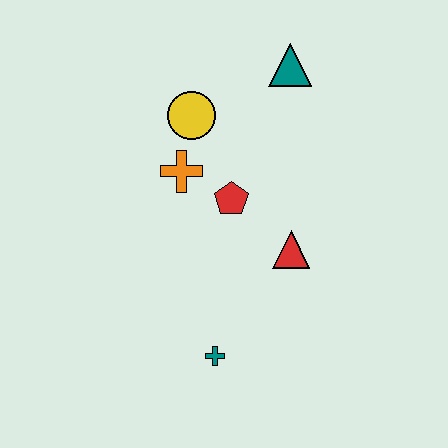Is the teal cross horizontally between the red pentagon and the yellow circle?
Yes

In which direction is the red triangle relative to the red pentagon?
The red triangle is to the right of the red pentagon.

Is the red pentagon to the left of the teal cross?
No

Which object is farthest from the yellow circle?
The teal cross is farthest from the yellow circle.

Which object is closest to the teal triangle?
The yellow circle is closest to the teal triangle.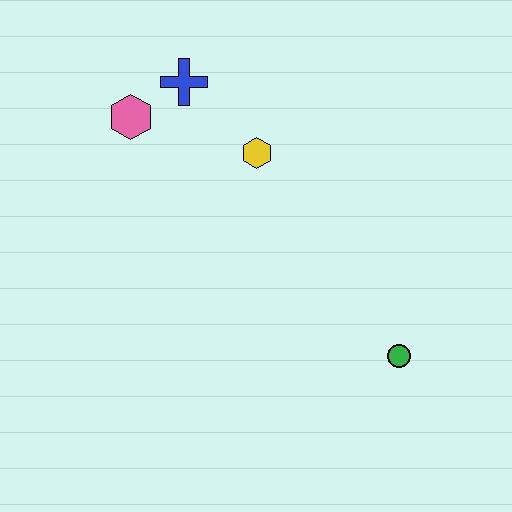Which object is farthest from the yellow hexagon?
The green circle is farthest from the yellow hexagon.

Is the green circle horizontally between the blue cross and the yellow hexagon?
No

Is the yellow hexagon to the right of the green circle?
No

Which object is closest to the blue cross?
The pink hexagon is closest to the blue cross.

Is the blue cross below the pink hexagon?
No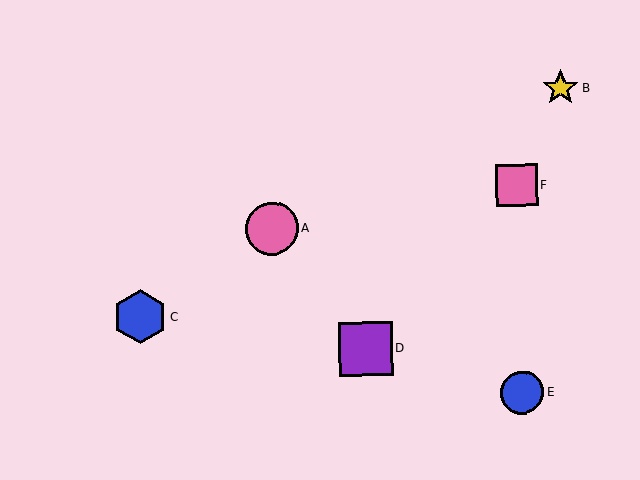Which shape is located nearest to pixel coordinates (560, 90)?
The yellow star (labeled B) at (561, 88) is nearest to that location.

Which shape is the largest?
The purple square (labeled D) is the largest.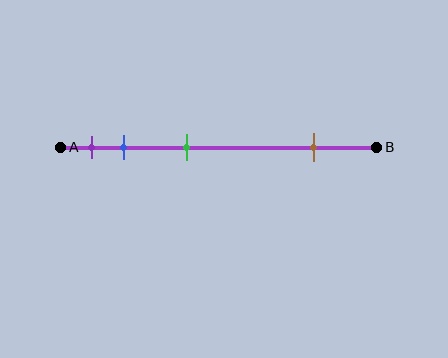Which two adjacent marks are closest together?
The purple and blue marks are the closest adjacent pair.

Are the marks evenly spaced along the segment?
No, the marks are not evenly spaced.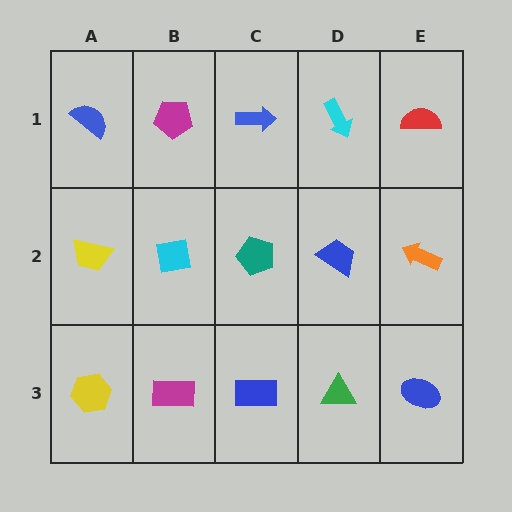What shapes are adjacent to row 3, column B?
A cyan square (row 2, column B), a yellow hexagon (row 3, column A), a blue rectangle (row 3, column C).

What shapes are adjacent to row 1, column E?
An orange arrow (row 2, column E), a cyan arrow (row 1, column D).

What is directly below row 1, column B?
A cyan square.